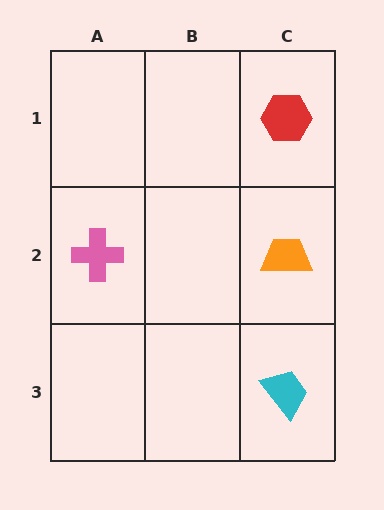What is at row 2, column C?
An orange trapezoid.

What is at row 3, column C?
A cyan trapezoid.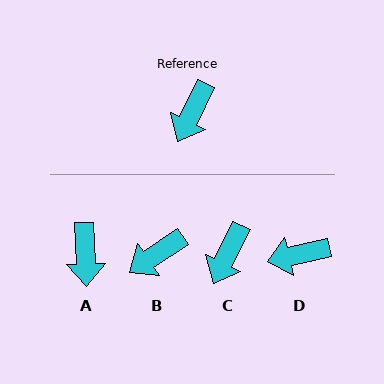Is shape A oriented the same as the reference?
No, it is off by about 28 degrees.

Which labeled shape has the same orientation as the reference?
C.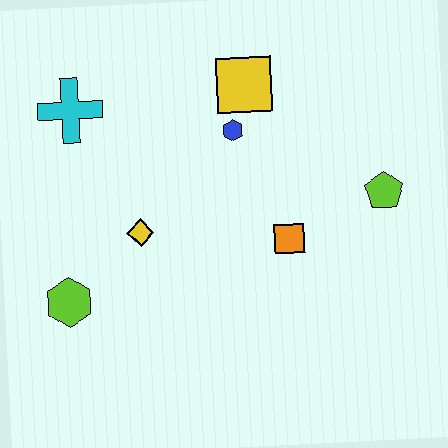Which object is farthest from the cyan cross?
The lime pentagon is farthest from the cyan cross.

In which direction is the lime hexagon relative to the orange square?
The lime hexagon is to the left of the orange square.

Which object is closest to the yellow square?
The blue hexagon is closest to the yellow square.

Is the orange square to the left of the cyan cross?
No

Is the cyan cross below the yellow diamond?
No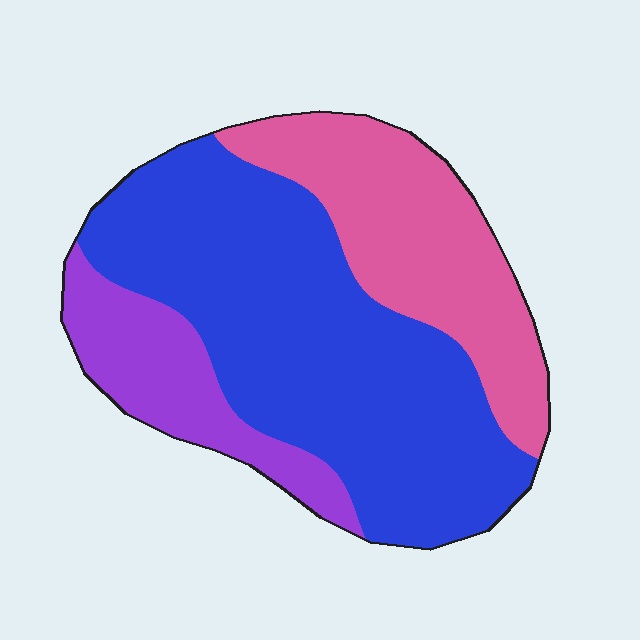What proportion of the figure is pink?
Pink covers roughly 30% of the figure.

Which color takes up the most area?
Blue, at roughly 55%.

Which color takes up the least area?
Purple, at roughly 15%.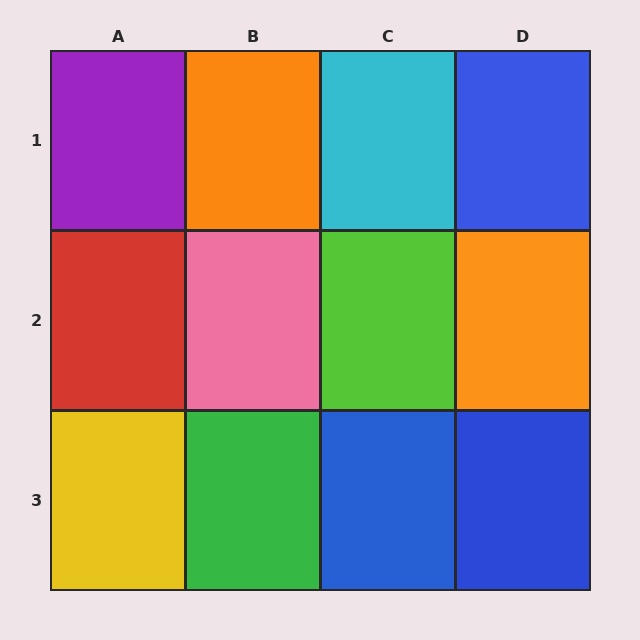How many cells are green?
1 cell is green.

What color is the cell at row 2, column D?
Orange.